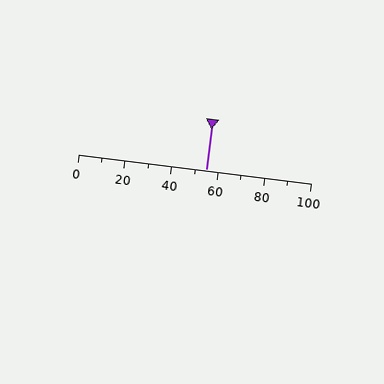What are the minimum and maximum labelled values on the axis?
The axis runs from 0 to 100.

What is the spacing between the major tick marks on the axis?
The major ticks are spaced 20 apart.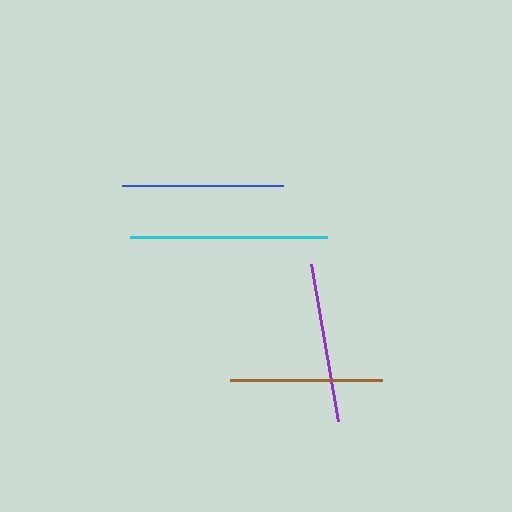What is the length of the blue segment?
The blue segment is approximately 160 pixels long.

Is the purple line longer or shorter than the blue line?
The blue line is longer than the purple line.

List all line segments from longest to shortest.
From longest to shortest: cyan, blue, purple, brown.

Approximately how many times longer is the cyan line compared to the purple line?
The cyan line is approximately 1.2 times the length of the purple line.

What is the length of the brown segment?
The brown segment is approximately 152 pixels long.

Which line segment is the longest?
The cyan line is the longest at approximately 198 pixels.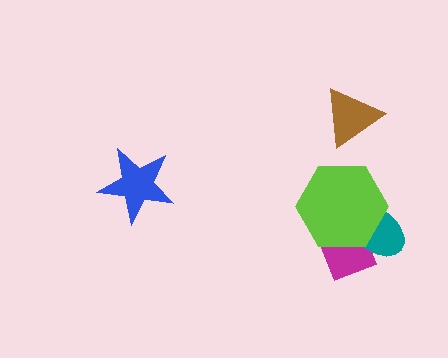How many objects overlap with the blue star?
0 objects overlap with the blue star.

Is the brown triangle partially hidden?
No, no other shape covers it.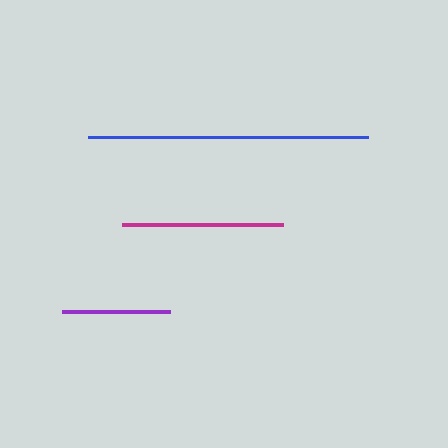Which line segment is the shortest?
The purple line is the shortest at approximately 108 pixels.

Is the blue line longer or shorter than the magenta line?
The blue line is longer than the magenta line.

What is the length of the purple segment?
The purple segment is approximately 108 pixels long.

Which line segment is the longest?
The blue line is the longest at approximately 279 pixels.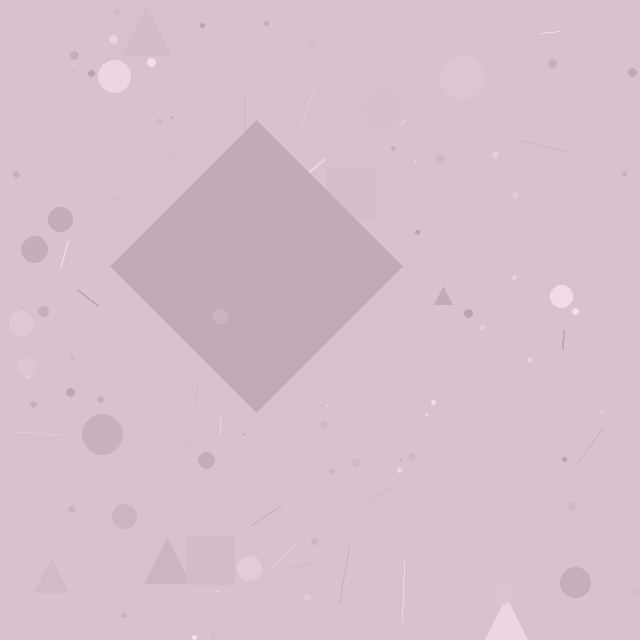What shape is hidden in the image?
A diamond is hidden in the image.